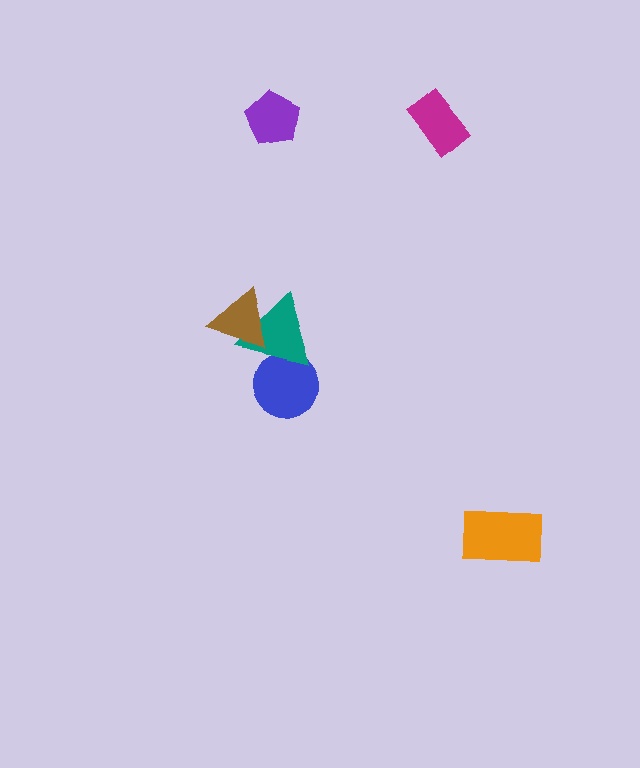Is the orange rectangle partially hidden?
No, no other shape covers it.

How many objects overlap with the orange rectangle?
0 objects overlap with the orange rectangle.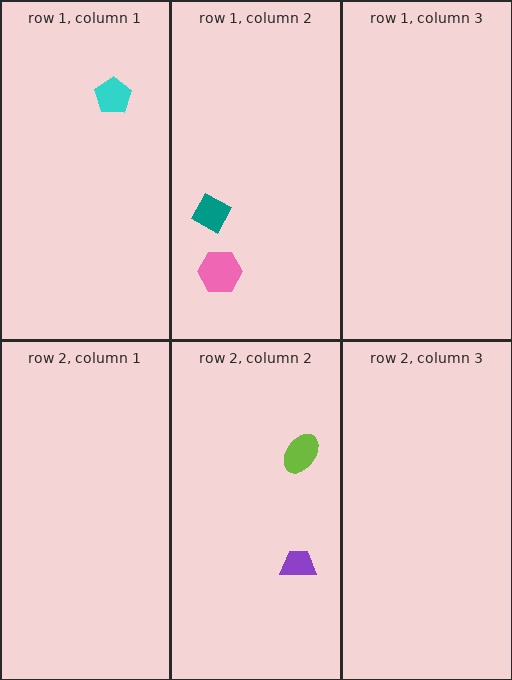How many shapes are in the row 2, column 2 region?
2.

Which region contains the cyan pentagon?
The row 1, column 1 region.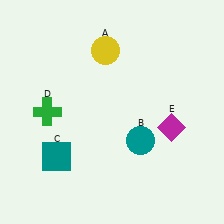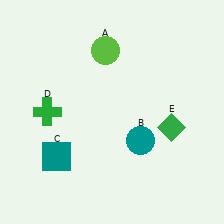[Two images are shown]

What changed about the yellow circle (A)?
In Image 1, A is yellow. In Image 2, it changed to lime.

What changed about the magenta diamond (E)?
In Image 1, E is magenta. In Image 2, it changed to green.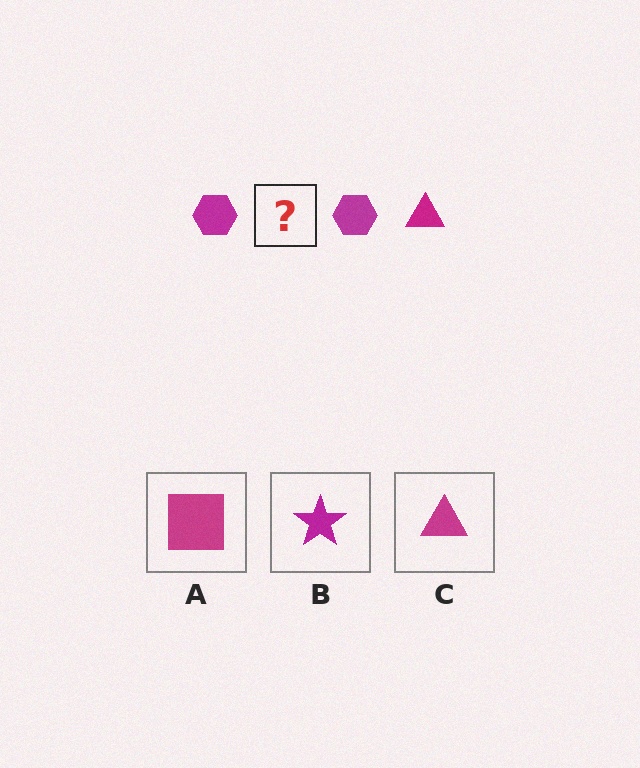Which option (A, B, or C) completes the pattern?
C.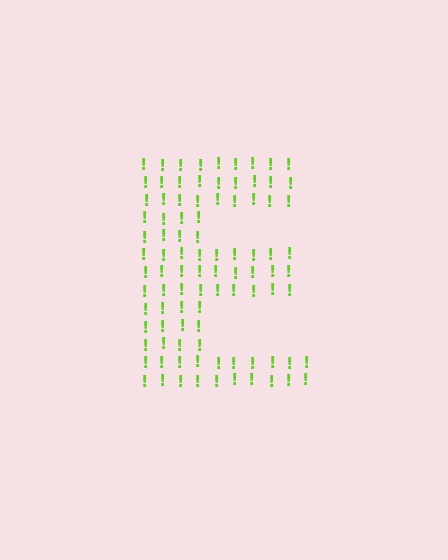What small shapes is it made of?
It is made of small exclamation marks.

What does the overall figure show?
The overall figure shows the letter E.